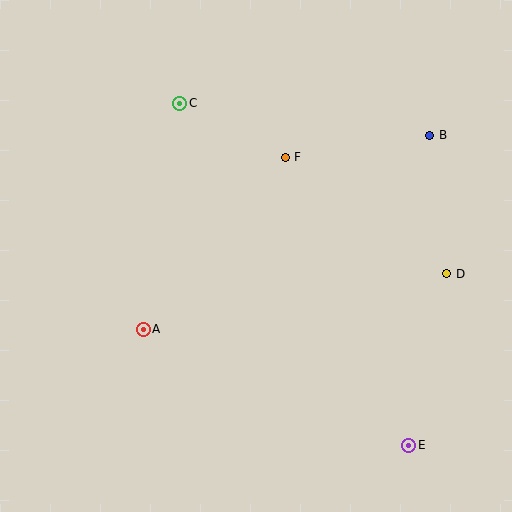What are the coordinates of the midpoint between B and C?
The midpoint between B and C is at (305, 119).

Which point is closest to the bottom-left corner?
Point A is closest to the bottom-left corner.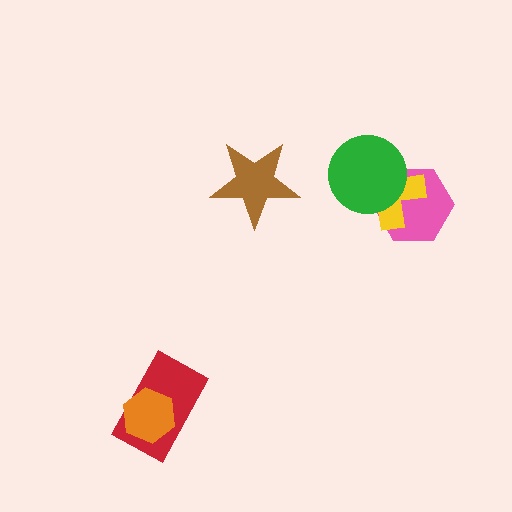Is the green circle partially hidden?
No, no other shape covers it.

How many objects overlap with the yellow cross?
2 objects overlap with the yellow cross.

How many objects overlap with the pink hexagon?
2 objects overlap with the pink hexagon.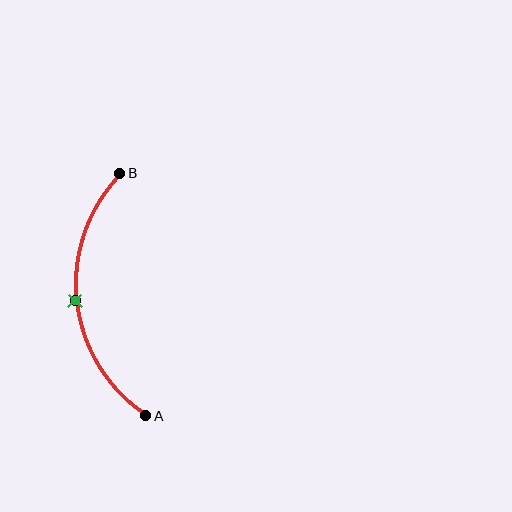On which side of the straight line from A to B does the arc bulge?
The arc bulges to the left of the straight line connecting A and B.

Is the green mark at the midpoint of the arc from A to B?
Yes. The green mark lies on the arc at equal arc-length from both A and B — it is the arc midpoint.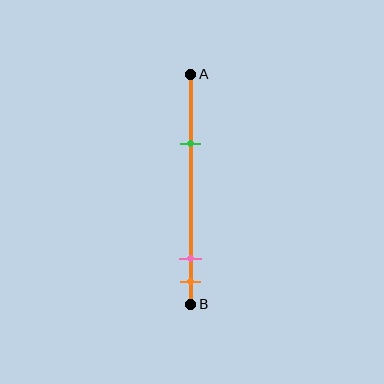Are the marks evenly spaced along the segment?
No, the marks are not evenly spaced.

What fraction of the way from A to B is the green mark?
The green mark is approximately 30% (0.3) of the way from A to B.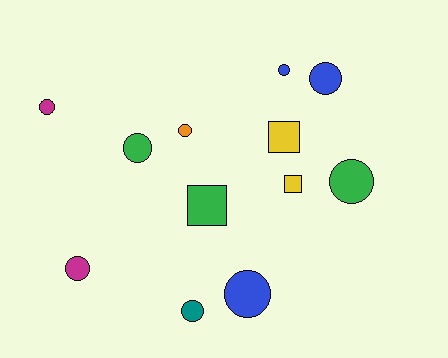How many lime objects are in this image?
There are no lime objects.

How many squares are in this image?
There are 3 squares.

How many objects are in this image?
There are 12 objects.